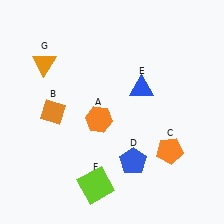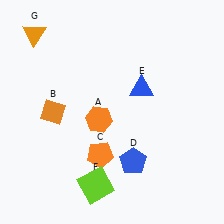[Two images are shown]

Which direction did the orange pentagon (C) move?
The orange pentagon (C) moved left.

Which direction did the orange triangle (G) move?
The orange triangle (G) moved up.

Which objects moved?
The objects that moved are: the orange pentagon (C), the orange triangle (G).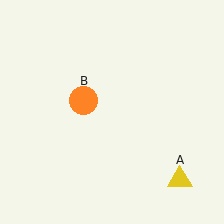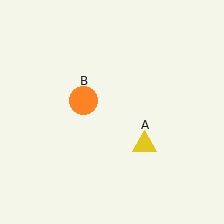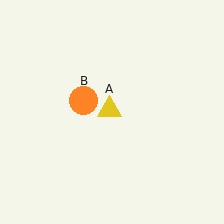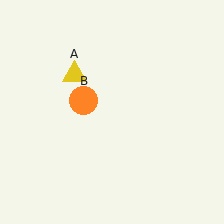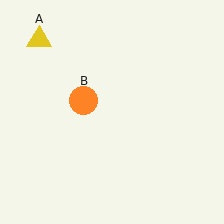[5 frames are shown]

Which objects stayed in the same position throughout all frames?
Orange circle (object B) remained stationary.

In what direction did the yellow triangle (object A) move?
The yellow triangle (object A) moved up and to the left.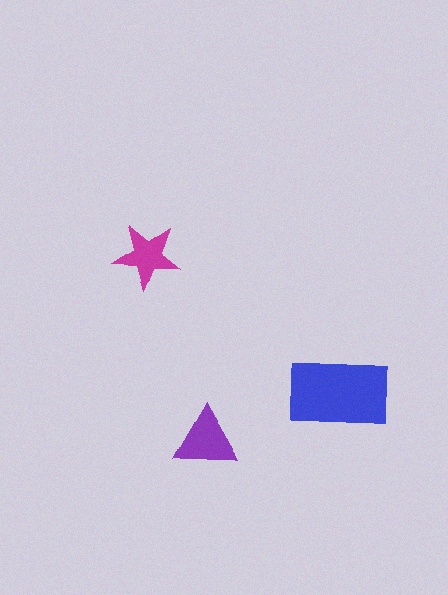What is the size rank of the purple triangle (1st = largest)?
2nd.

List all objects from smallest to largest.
The magenta star, the purple triangle, the blue rectangle.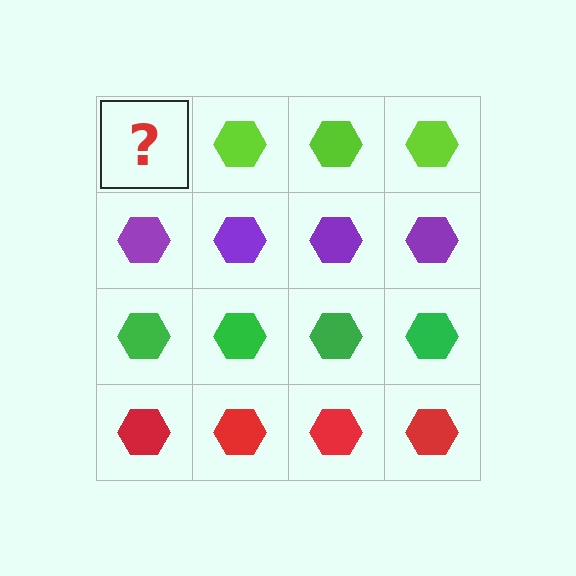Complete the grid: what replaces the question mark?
The question mark should be replaced with a lime hexagon.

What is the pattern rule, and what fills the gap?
The rule is that each row has a consistent color. The gap should be filled with a lime hexagon.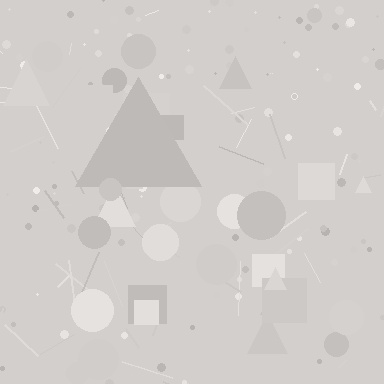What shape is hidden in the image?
A triangle is hidden in the image.